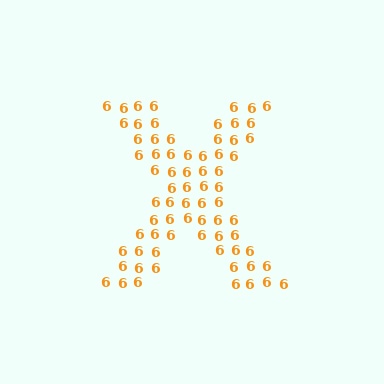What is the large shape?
The large shape is the letter X.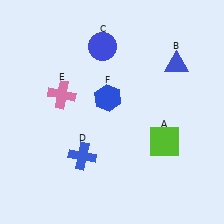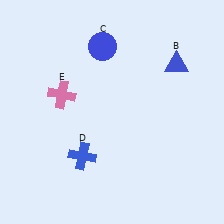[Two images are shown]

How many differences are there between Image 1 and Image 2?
There are 2 differences between the two images.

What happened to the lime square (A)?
The lime square (A) was removed in Image 2. It was in the bottom-right area of Image 1.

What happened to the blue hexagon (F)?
The blue hexagon (F) was removed in Image 2. It was in the top-left area of Image 1.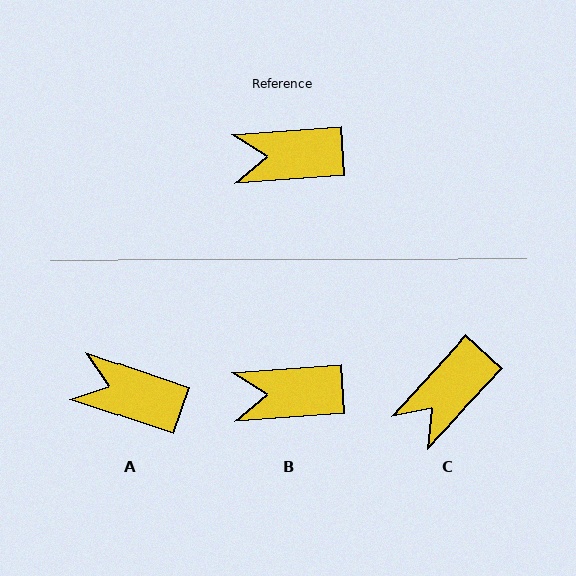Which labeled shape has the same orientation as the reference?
B.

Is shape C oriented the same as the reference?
No, it is off by about 43 degrees.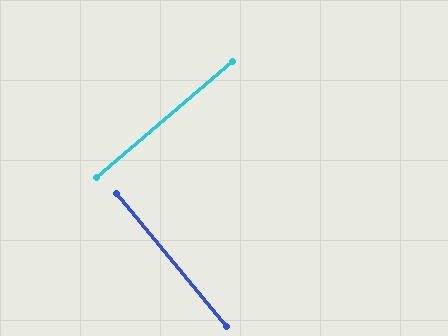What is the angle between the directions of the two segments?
Approximately 89 degrees.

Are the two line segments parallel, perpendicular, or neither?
Perpendicular — they meet at approximately 89°.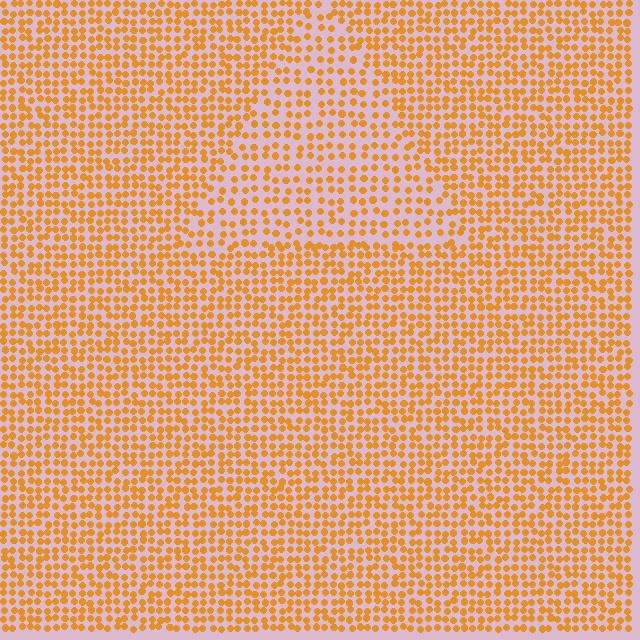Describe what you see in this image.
The image contains small orange elements arranged at two different densities. A triangle-shaped region is visible where the elements are less densely packed than the surrounding area.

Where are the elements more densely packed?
The elements are more densely packed outside the triangle boundary.